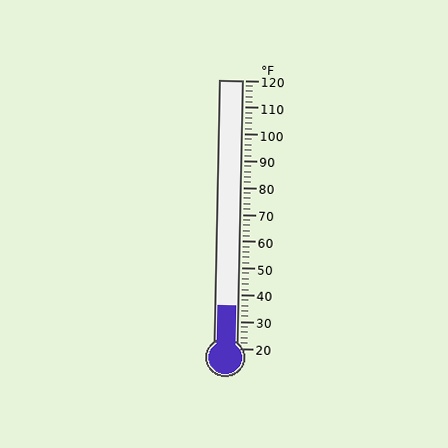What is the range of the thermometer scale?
The thermometer scale ranges from 20°F to 120°F.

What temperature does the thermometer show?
The thermometer shows approximately 36°F.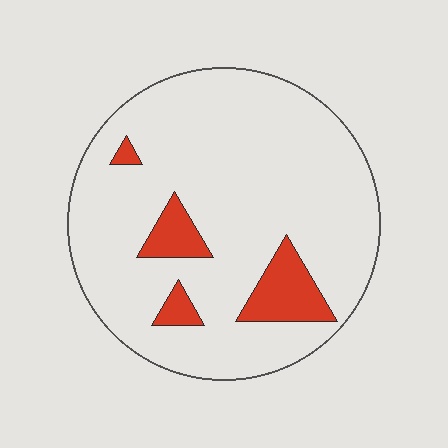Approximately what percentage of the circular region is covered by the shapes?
Approximately 10%.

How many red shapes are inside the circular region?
4.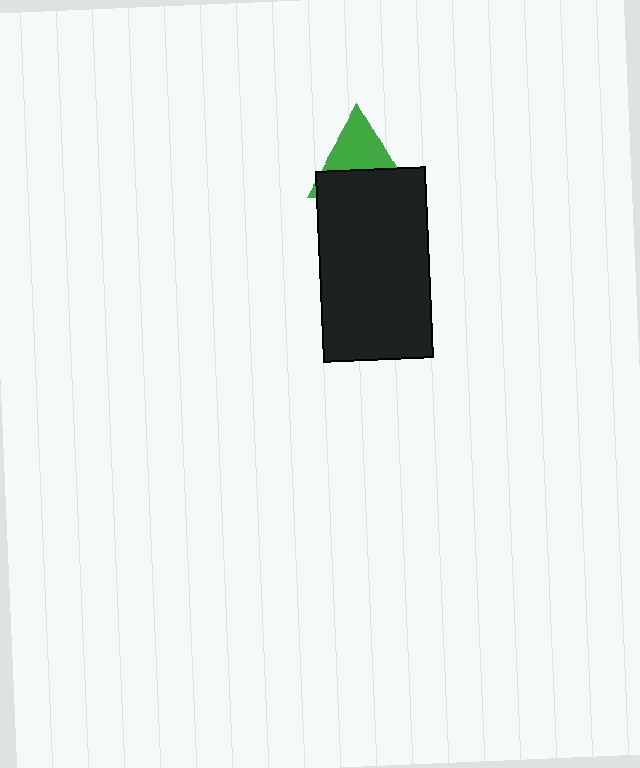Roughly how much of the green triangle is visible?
About half of it is visible (roughly 53%).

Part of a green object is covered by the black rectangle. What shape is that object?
It is a triangle.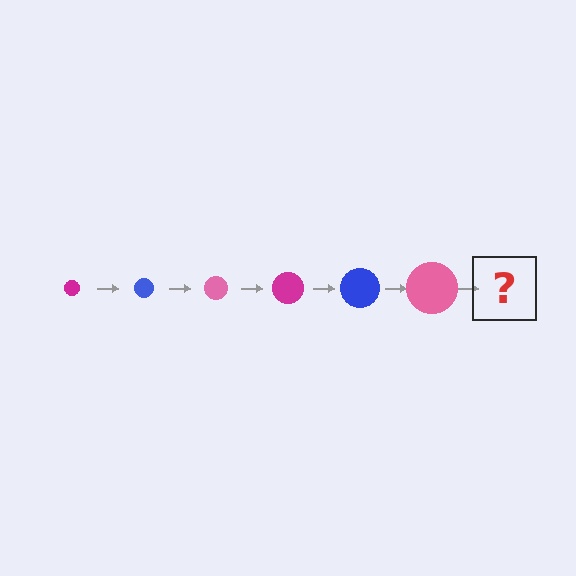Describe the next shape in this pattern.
It should be a magenta circle, larger than the previous one.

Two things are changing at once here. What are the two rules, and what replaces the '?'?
The two rules are that the circle grows larger each step and the color cycles through magenta, blue, and pink. The '?' should be a magenta circle, larger than the previous one.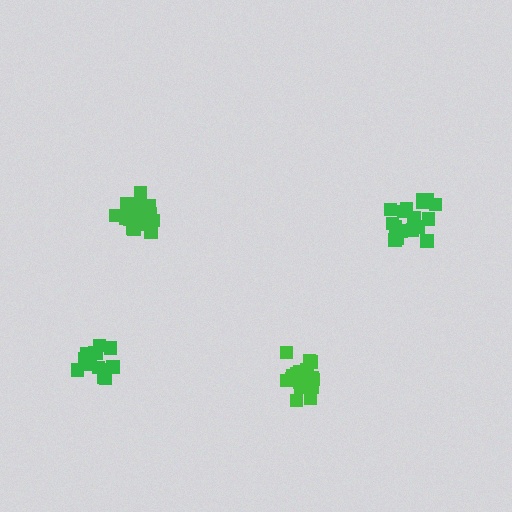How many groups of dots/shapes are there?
There are 4 groups.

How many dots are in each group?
Group 1: 18 dots, Group 2: 15 dots, Group 3: 18 dots, Group 4: 19 dots (70 total).